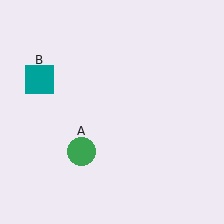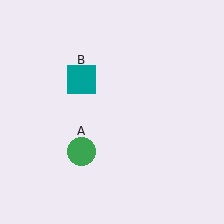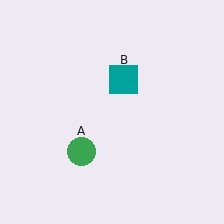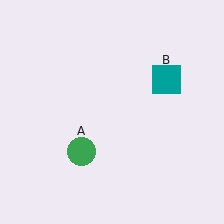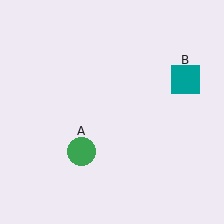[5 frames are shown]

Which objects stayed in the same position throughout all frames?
Green circle (object A) remained stationary.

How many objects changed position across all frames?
1 object changed position: teal square (object B).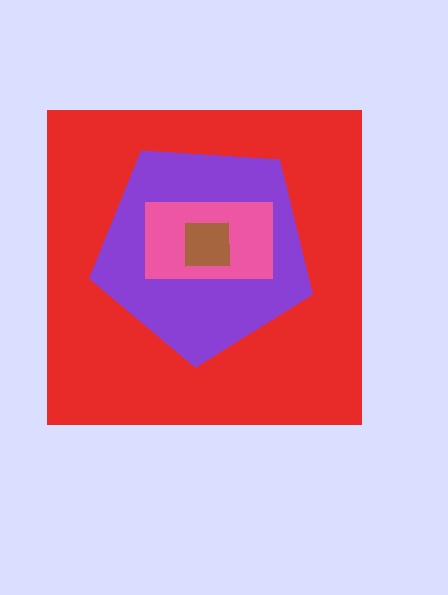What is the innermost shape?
The brown square.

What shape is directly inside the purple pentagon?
The pink rectangle.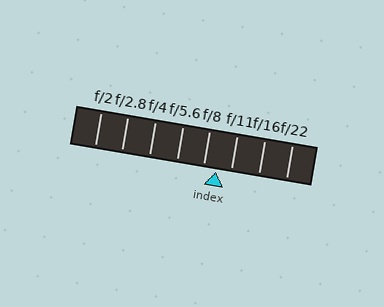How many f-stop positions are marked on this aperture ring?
There are 8 f-stop positions marked.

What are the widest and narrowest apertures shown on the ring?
The widest aperture shown is f/2 and the narrowest is f/22.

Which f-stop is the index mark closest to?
The index mark is closest to f/8.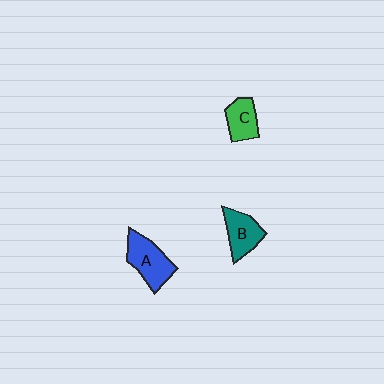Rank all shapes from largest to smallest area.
From largest to smallest: A (blue), B (teal), C (green).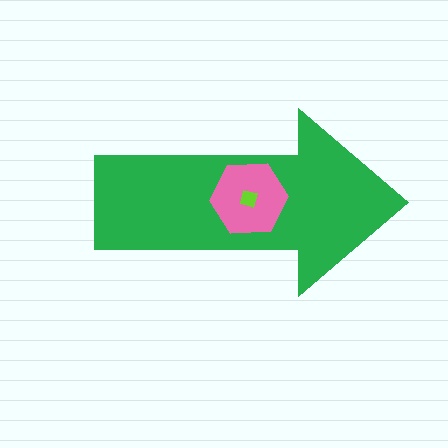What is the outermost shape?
The green arrow.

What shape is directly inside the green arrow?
The pink hexagon.